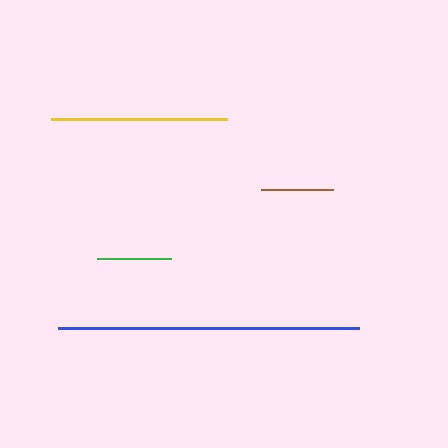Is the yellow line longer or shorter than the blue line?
The blue line is longer than the yellow line.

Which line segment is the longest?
The blue line is the longest at approximately 301 pixels.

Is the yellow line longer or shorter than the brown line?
The yellow line is longer than the brown line.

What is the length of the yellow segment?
The yellow segment is approximately 176 pixels long.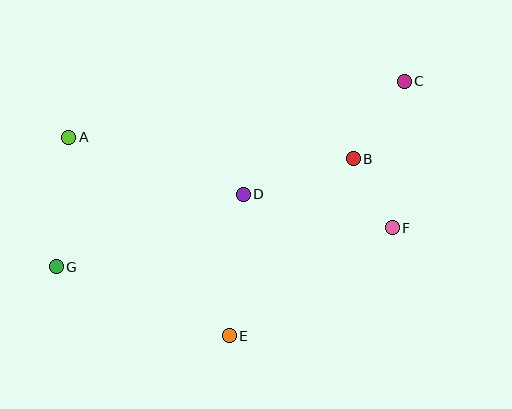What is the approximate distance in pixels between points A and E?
The distance between A and E is approximately 256 pixels.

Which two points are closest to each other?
Points B and F are closest to each other.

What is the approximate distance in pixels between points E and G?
The distance between E and G is approximately 186 pixels.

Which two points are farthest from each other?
Points C and G are farthest from each other.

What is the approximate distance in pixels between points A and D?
The distance between A and D is approximately 184 pixels.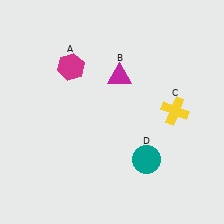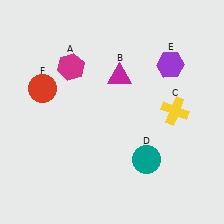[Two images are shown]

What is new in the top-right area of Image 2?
A purple hexagon (E) was added in the top-right area of Image 2.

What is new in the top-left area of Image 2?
A red circle (F) was added in the top-left area of Image 2.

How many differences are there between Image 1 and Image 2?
There are 2 differences between the two images.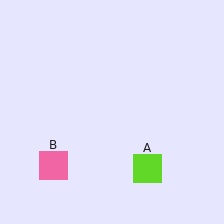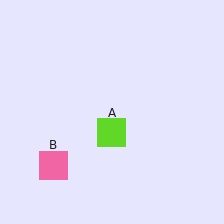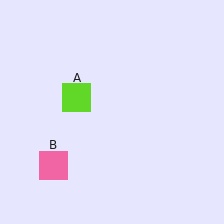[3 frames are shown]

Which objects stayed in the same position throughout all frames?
Pink square (object B) remained stationary.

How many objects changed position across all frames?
1 object changed position: lime square (object A).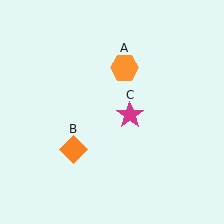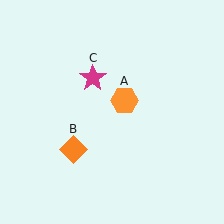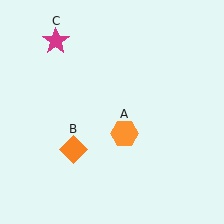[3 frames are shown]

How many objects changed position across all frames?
2 objects changed position: orange hexagon (object A), magenta star (object C).